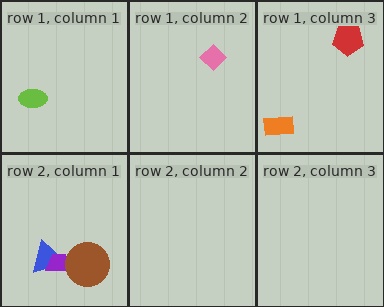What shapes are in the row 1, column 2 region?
The pink diamond.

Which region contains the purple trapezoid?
The row 2, column 1 region.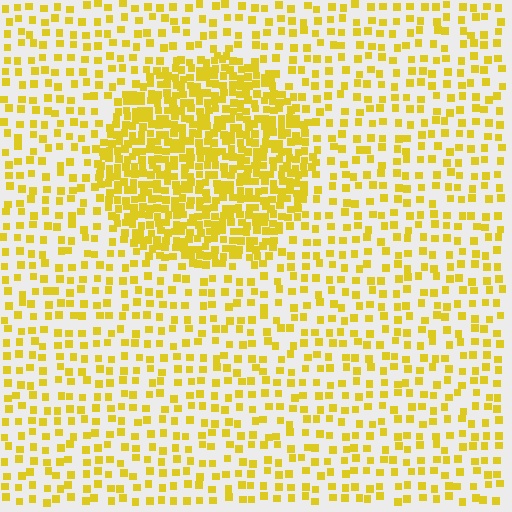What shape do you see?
I see a circle.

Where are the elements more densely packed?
The elements are more densely packed inside the circle boundary.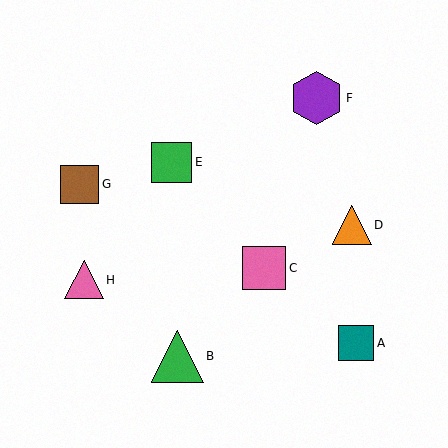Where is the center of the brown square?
The center of the brown square is at (80, 185).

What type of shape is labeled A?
Shape A is a teal square.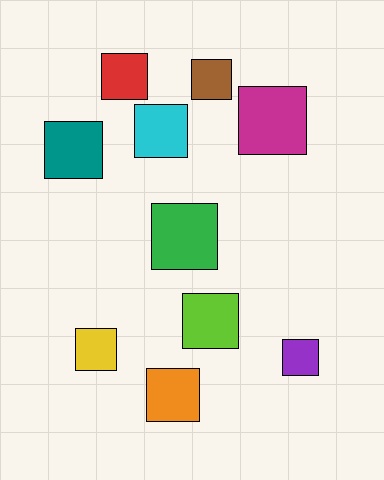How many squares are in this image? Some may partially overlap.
There are 10 squares.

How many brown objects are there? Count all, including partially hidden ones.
There is 1 brown object.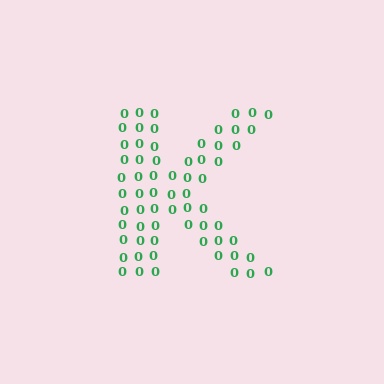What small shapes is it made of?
It is made of small digit 0's.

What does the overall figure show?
The overall figure shows the letter K.